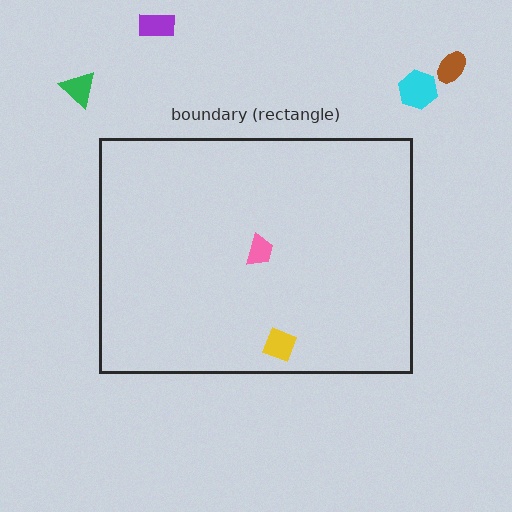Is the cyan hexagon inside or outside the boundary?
Outside.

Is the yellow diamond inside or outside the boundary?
Inside.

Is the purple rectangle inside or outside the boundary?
Outside.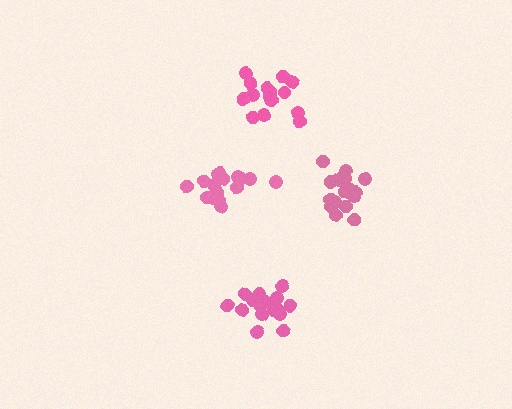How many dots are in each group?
Group 1: 16 dots, Group 2: 18 dots, Group 3: 17 dots, Group 4: 17 dots (68 total).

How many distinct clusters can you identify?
There are 4 distinct clusters.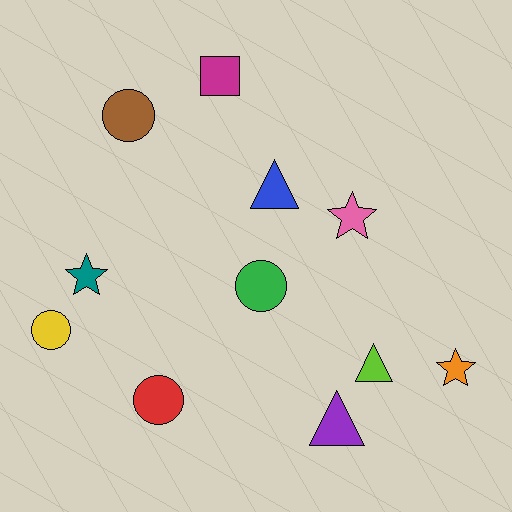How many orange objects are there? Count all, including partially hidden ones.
There is 1 orange object.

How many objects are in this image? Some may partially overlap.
There are 11 objects.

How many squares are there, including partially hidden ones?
There is 1 square.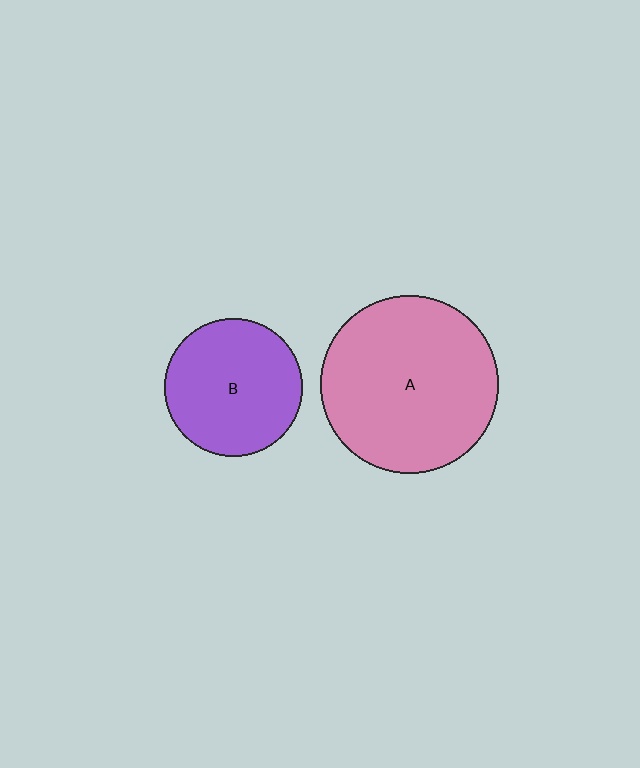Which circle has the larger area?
Circle A (pink).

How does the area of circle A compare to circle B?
Approximately 1.7 times.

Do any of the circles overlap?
No, none of the circles overlap.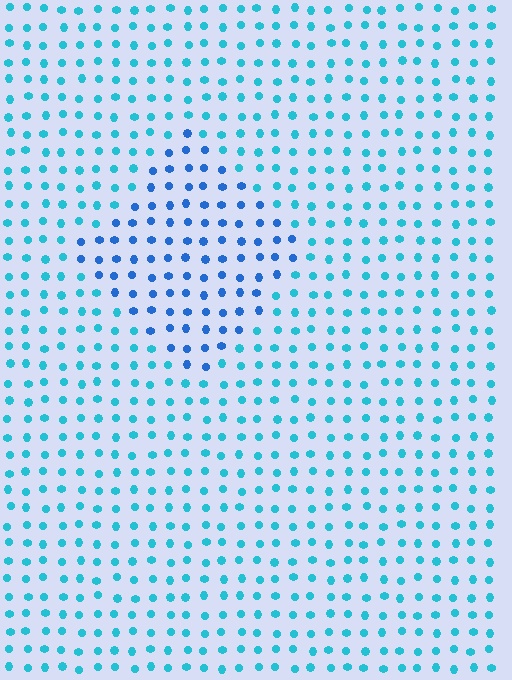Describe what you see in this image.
The image is filled with small cyan elements in a uniform arrangement. A diamond-shaped region is visible where the elements are tinted to a slightly different hue, forming a subtle color boundary.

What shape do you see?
I see a diamond.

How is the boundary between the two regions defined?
The boundary is defined purely by a slight shift in hue (about 30 degrees). Spacing, size, and orientation are identical on both sides.